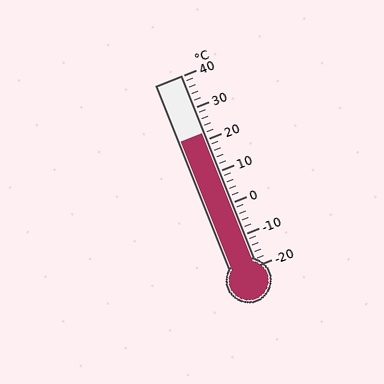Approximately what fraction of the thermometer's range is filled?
The thermometer is filled to approximately 70% of its range.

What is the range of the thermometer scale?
The thermometer scale ranges from -20°C to 40°C.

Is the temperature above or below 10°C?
The temperature is above 10°C.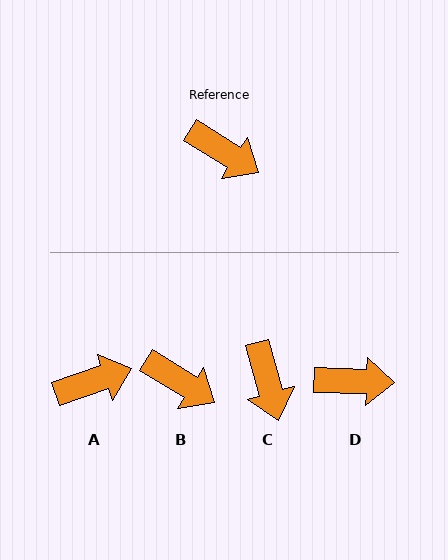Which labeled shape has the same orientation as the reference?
B.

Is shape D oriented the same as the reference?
No, it is off by about 30 degrees.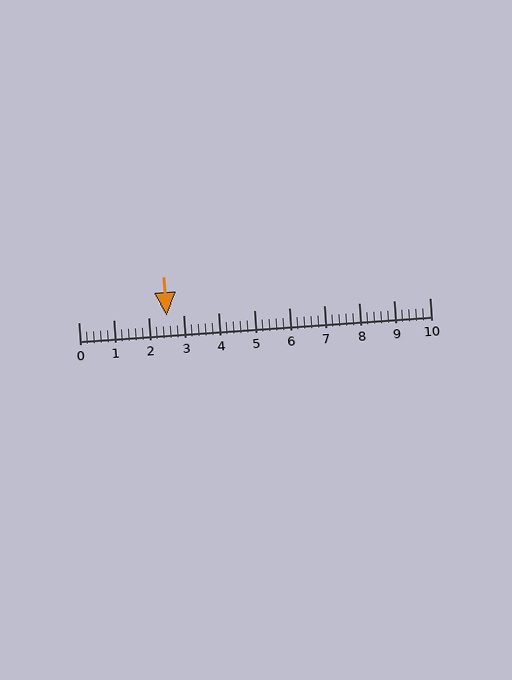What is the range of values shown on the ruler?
The ruler shows values from 0 to 10.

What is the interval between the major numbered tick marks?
The major tick marks are spaced 1 units apart.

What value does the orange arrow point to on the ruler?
The orange arrow points to approximately 2.5.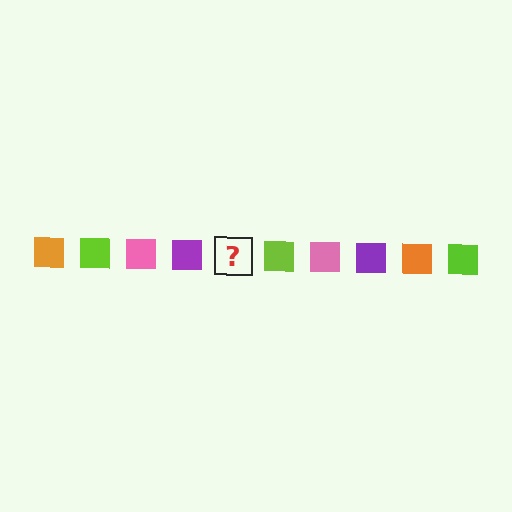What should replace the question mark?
The question mark should be replaced with an orange square.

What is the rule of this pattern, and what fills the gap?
The rule is that the pattern cycles through orange, lime, pink, purple squares. The gap should be filled with an orange square.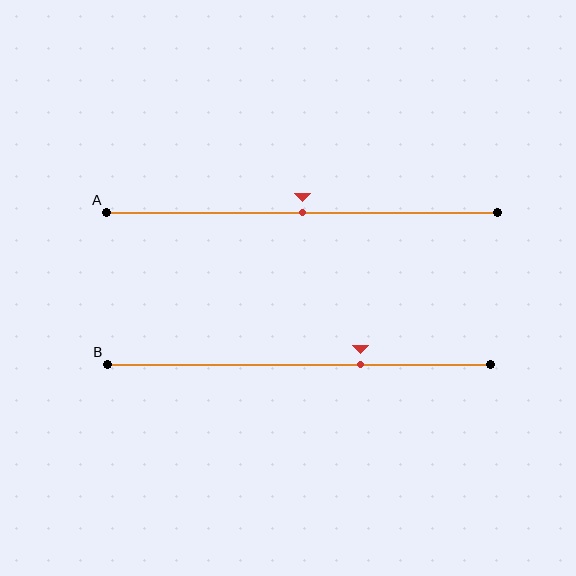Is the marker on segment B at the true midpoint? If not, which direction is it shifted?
No, the marker on segment B is shifted to the right by about 16% of the segment length.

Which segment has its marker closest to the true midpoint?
Segment A has its marker closest to the true midpoint.